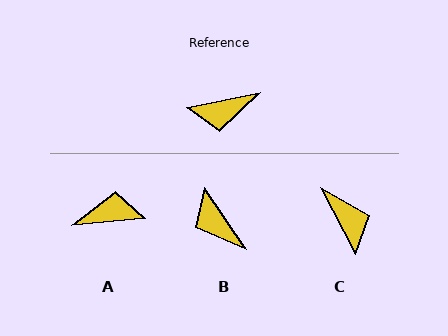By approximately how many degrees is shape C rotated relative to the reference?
Approximately 106 degrees counter-clockwise.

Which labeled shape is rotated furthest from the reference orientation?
A, about 173 degrees away.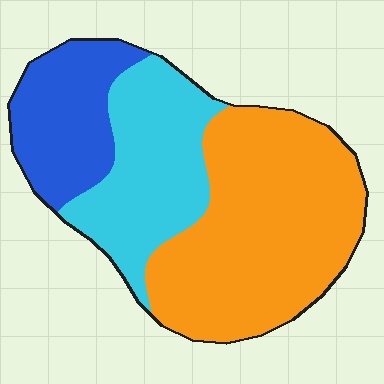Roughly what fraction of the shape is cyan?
Cyan covers 28% of the shape.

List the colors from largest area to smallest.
From largest to smallest: orange, cyan, blue.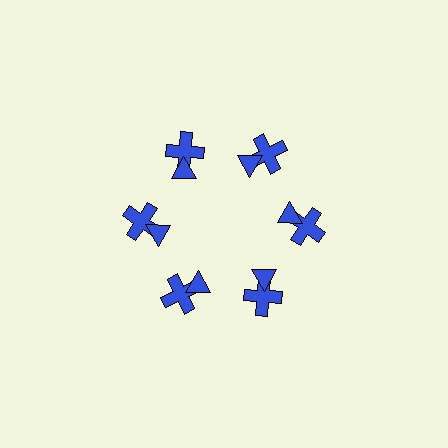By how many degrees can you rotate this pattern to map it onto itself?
The pattern maps onto itself every 60 degrees of rotation.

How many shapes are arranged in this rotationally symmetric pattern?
There are 12 shapes, arranged in 6 groups of 2.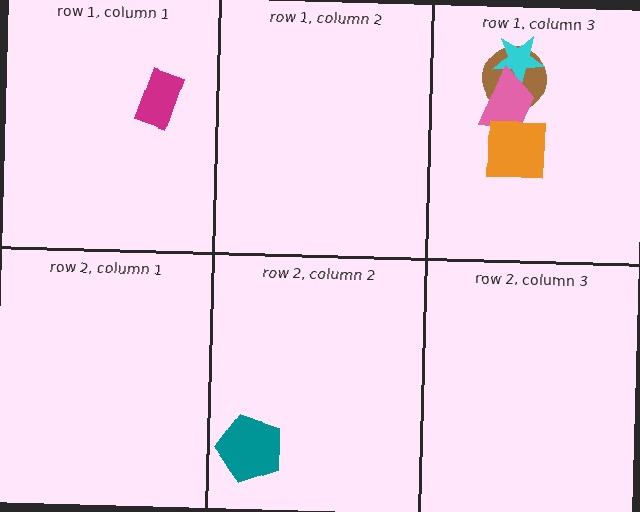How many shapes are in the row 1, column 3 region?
4.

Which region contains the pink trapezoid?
The row 1, column 3 region.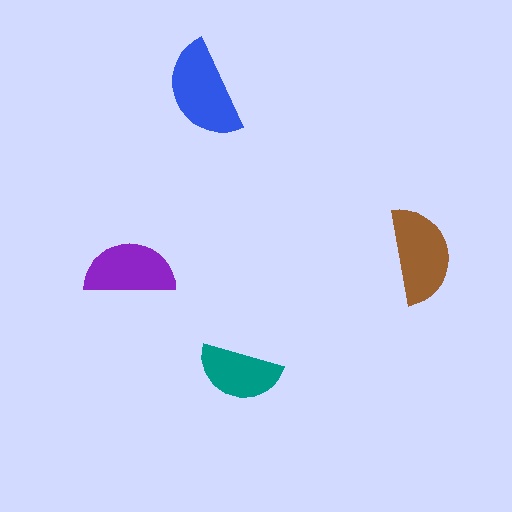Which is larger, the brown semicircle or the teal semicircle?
The brown one.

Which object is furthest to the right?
The brown semicircle is rightmost.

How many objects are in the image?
There are 4 objects in the image.